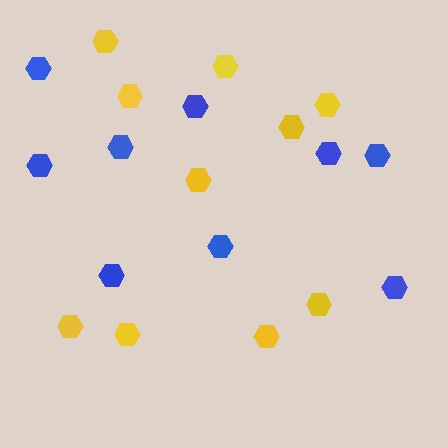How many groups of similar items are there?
There are 2 groups: one group of yellow hexagons (10) and one group of blue hexagons (9).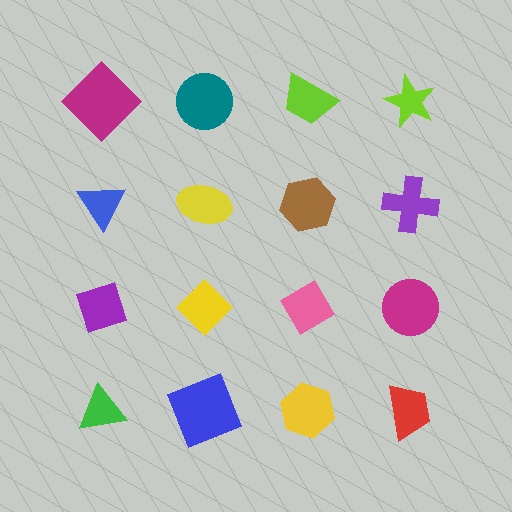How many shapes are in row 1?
4 shapes.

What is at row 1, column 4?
A lime star.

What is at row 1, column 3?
A lime trapezoid.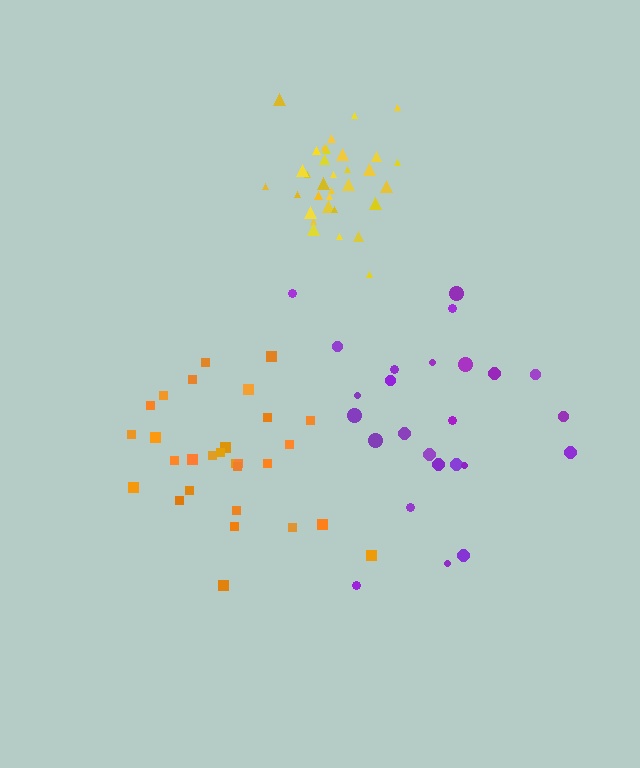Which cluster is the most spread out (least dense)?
Purple.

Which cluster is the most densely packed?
Yellow.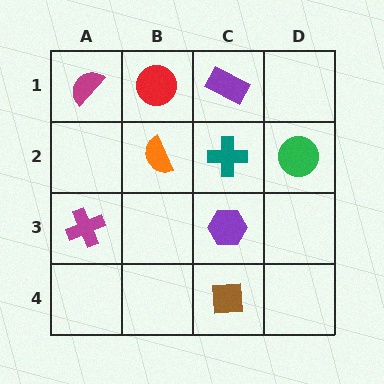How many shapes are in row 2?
3 shapes.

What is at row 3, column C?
A purple hexagon.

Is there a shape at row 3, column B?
No, that cell is empty.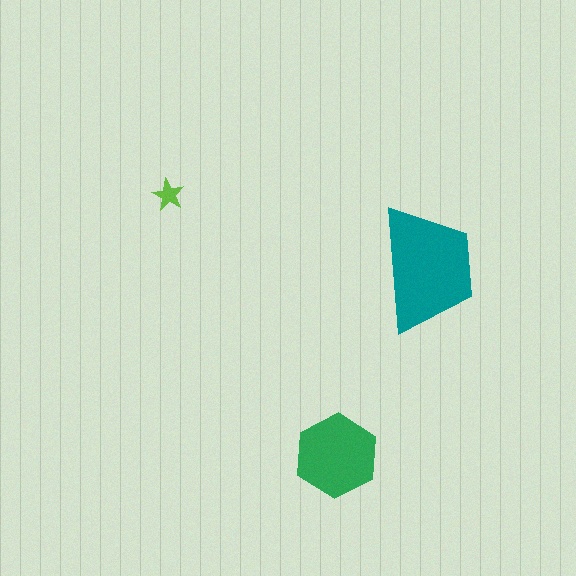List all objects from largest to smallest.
The teal trapezoid, the green hexagon, the lime star.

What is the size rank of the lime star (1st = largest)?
3rd.